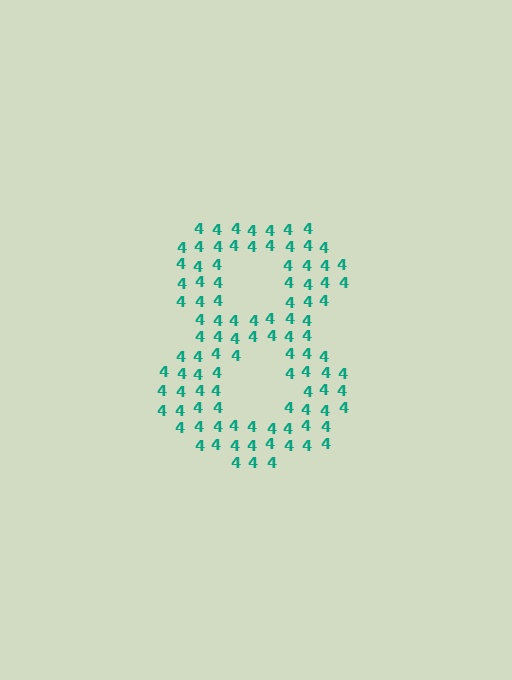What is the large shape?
The large shape is the digit 8.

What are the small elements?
The small elements are digit 4's.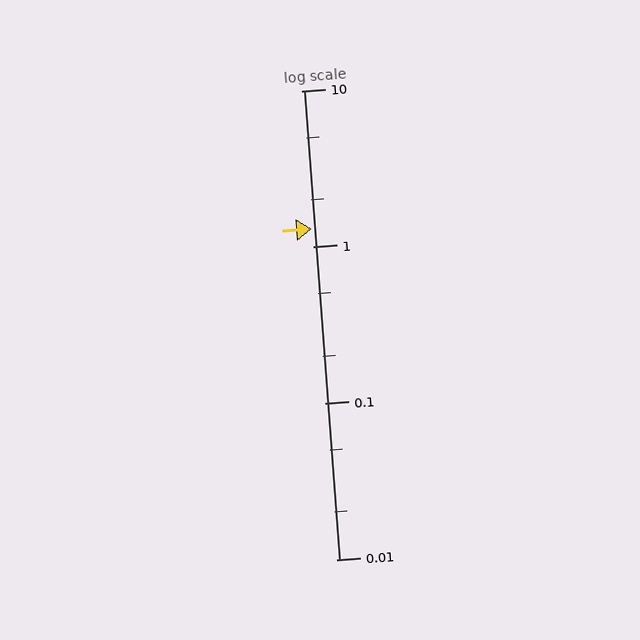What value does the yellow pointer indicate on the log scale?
The pointer indicates approximately 1.3.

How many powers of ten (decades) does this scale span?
The scale spans 3 decades, from 0.01 to 10.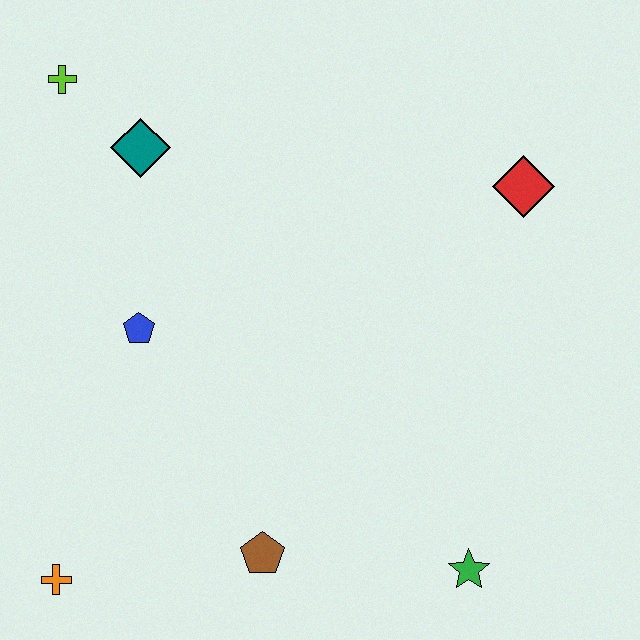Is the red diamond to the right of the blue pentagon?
Yes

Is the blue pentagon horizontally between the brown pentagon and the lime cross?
Yes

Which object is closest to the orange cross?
The brown pentagon is closest to the orange cross.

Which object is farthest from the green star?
The lime cross is farthest from the green star.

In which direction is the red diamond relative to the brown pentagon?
The red diamond is above the brown pentagon.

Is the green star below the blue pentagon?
Yes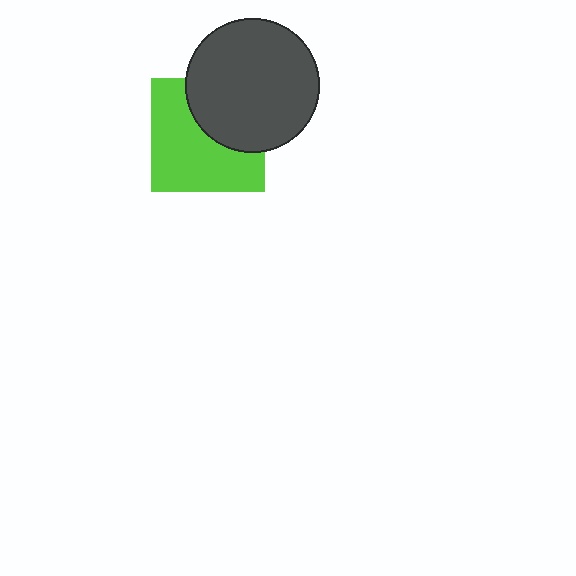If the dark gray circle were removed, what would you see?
You would see the complete lime square.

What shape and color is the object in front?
The object in front is a dark gray circle.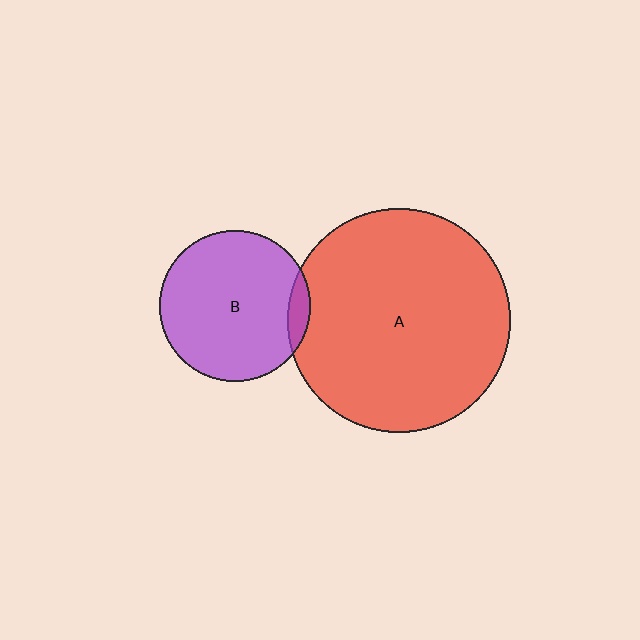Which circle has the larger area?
Circle A (red).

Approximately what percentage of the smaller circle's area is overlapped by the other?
Approximately 5%.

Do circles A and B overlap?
Yes.